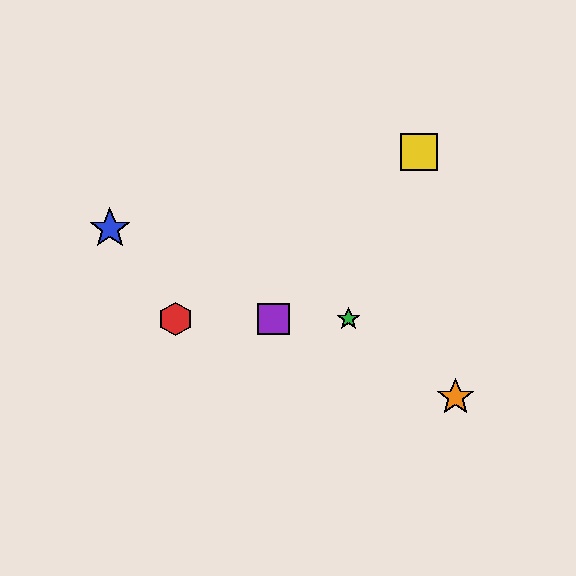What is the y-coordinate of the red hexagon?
The red hexagon is at y≈319.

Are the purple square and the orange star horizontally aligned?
No, the purple square is at y≈319 and the orange star is at y≈397.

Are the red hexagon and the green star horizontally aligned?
Yes, both are at y≈319.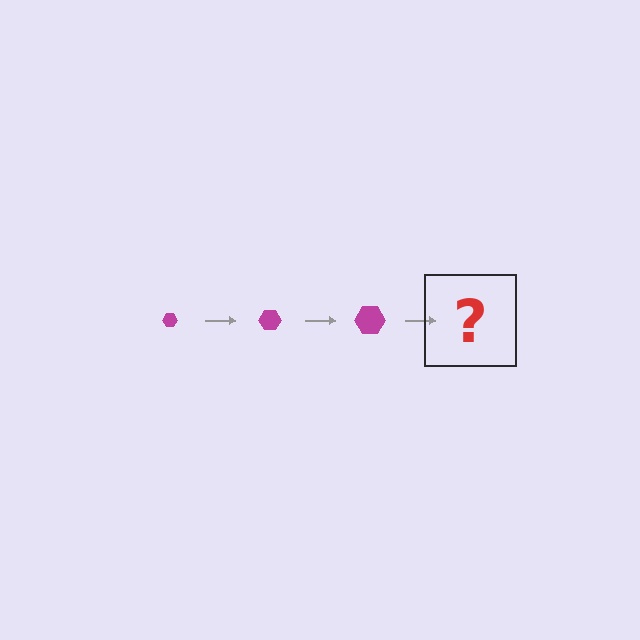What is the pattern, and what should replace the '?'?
The pattern is that the hexagon gets progressively larger each step. The '?' should be a magenta hexagon, larger than the previous one.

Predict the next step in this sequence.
The next step is a magenta hexagon, larger than the previous one.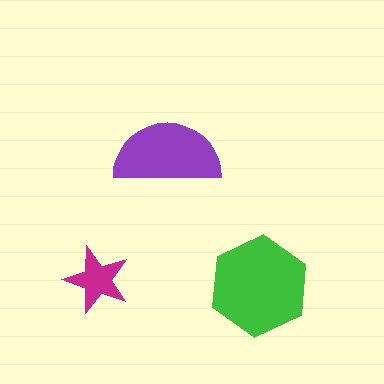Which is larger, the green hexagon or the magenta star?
The green hexagon.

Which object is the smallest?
The magenta star.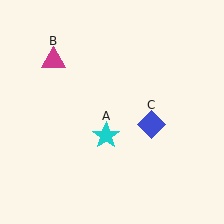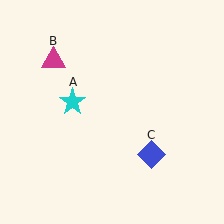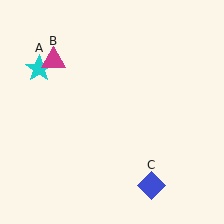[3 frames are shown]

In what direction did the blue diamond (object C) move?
The blue diamond (object C) moved down.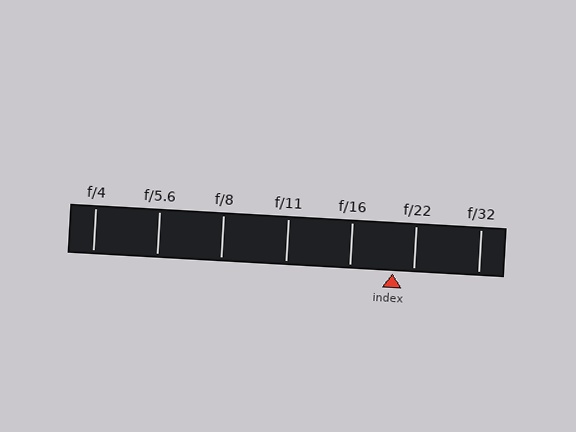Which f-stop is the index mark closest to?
The index mark is closest to f/22.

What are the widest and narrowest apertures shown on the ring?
The widest aperture shown is f/4 and the narrowest is f/32.